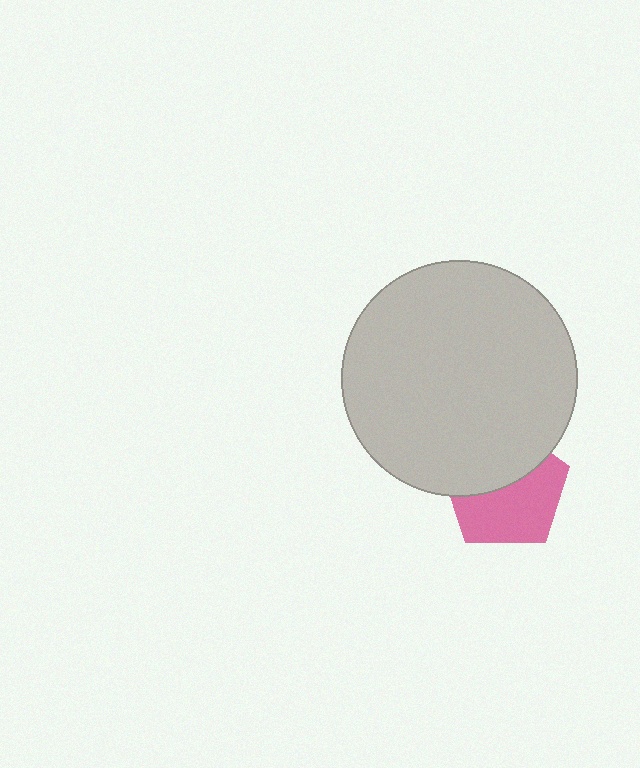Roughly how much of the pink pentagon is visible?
About half of it is visible (roughly 56%).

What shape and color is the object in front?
The object in front is a light gray circle.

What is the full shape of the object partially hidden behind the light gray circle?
The partially hidden object is a pink pentagon.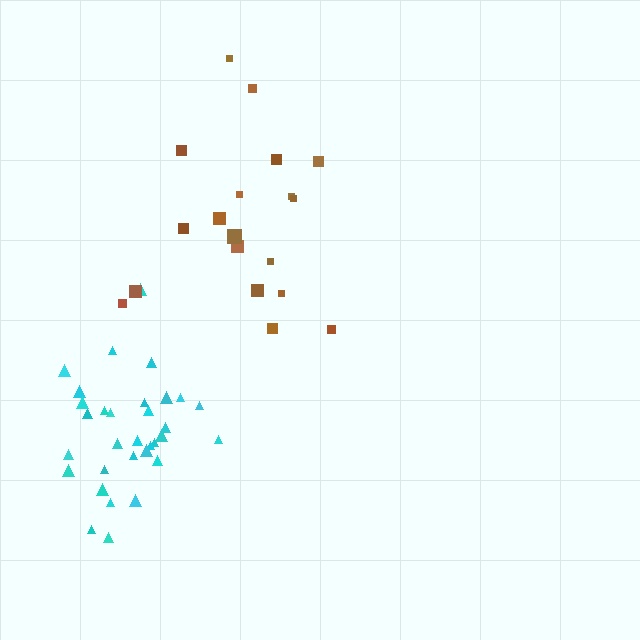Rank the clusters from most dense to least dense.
cyan, brown.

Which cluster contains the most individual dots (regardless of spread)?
Cyan (32).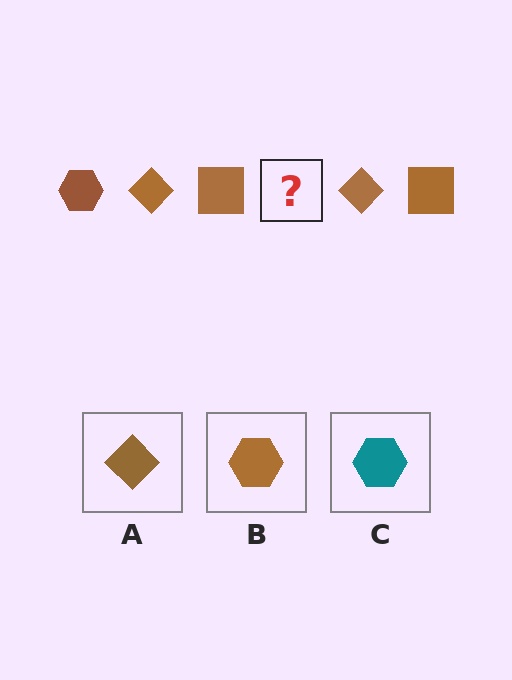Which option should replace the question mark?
Option B.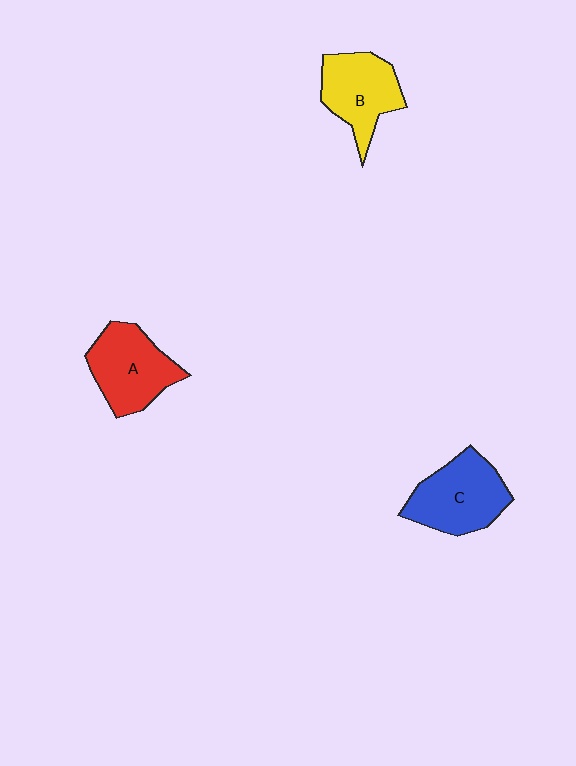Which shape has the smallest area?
Shape B (yellow).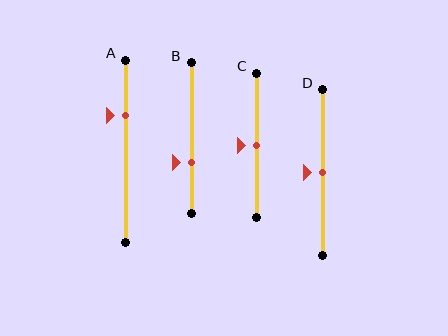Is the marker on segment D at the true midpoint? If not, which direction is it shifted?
Yes, the marker on segment D is at the true midpoint.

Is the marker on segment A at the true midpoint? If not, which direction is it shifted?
No, the marker on segment A is shifted upward by about 20% of the segment length.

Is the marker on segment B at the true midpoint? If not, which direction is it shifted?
No, the marker on segment B is shifted downward by about 16% of the segment length.